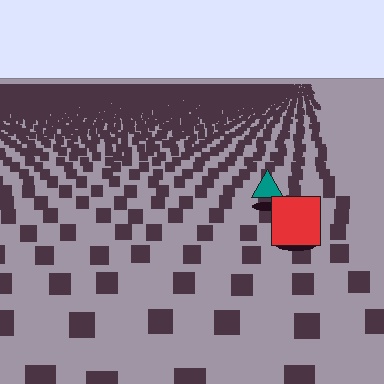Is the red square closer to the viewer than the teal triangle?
Yes. The red square is closer — you can tell from the texture gradient: the ground texture is coarser near it.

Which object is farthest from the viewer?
The teal triangle is farthest from the viewer. It appears smaller and the ground texture around it is denser.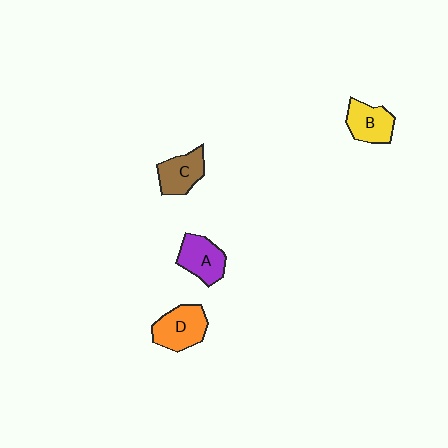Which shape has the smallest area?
Shape C (brown).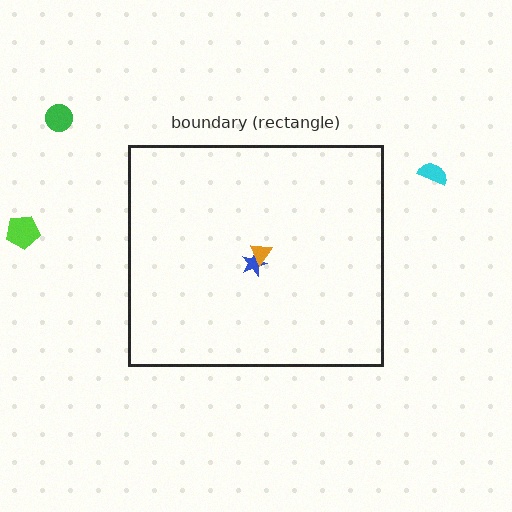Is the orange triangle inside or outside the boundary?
Inside.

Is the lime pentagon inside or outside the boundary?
Outside.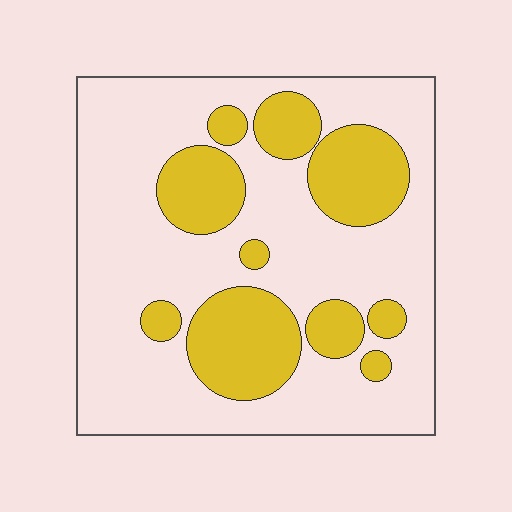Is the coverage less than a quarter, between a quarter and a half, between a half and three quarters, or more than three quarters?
Between a quarter and a half.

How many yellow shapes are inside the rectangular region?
10.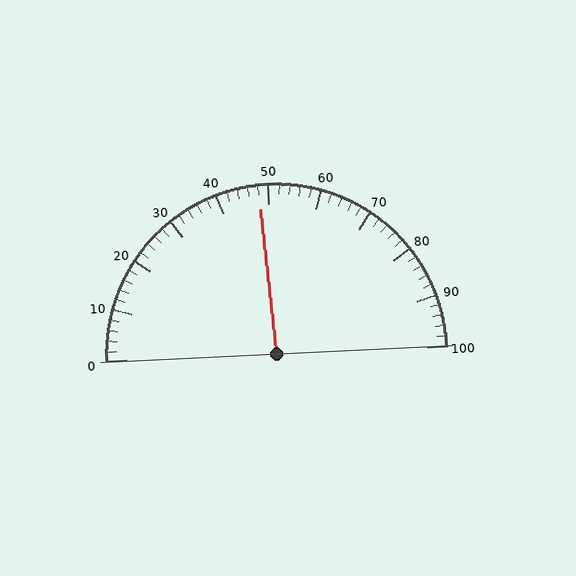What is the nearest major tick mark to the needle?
The nearest major tick mark is 50.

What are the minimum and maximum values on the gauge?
The gauge ranges from 0 to 100.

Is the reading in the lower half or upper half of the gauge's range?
The reading is in the lower half of the range (0 to 100).